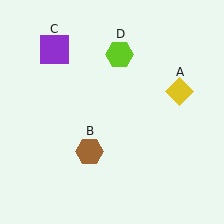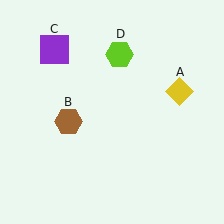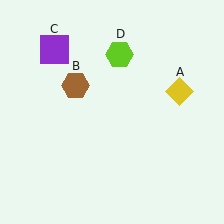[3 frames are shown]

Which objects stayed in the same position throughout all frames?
Yellow diamond (object A) and purple square (object C) and lime hexagon (object D) remained stationary.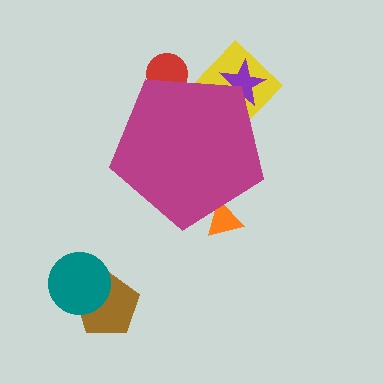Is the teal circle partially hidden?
No, the teal circle is fully visible.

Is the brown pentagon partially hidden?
No, the brown pentagon is fully visible.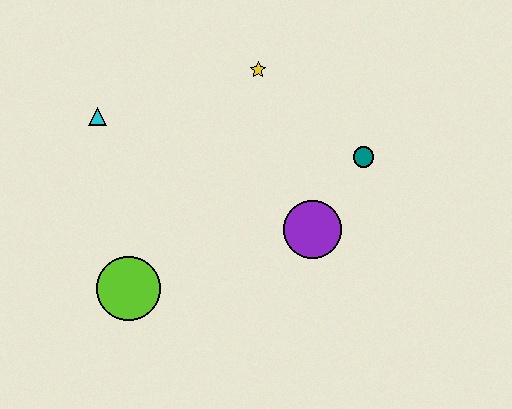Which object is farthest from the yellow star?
The lime circle is farthest from the yellow star.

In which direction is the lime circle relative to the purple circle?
The lime circle is to the left of the purple circle.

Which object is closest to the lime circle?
The cyan triangle is closest to the lime circle.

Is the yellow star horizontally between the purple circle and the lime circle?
Yes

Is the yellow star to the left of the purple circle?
Yes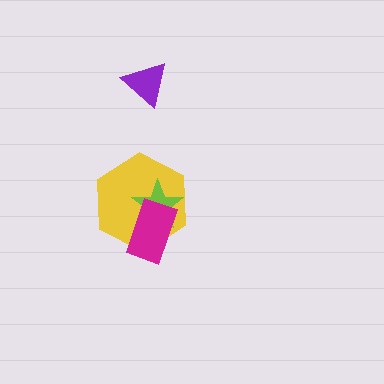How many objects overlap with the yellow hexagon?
2 objects overlap with the yellow hexagon.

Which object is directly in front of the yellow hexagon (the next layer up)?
The lime star is directly in front of the yellow hexagon.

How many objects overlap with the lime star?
2 objects overlap with the lime star.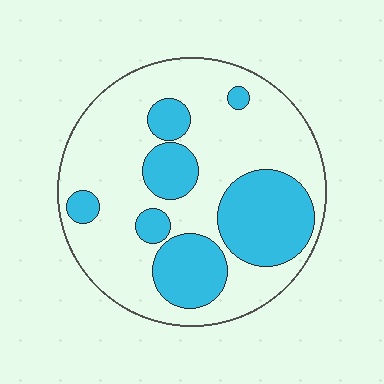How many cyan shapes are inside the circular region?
7.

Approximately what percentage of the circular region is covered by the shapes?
Approximately 30%.